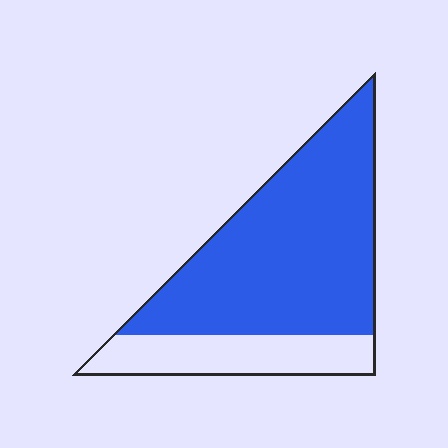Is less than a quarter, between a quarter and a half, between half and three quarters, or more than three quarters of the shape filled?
Between half and three quarters.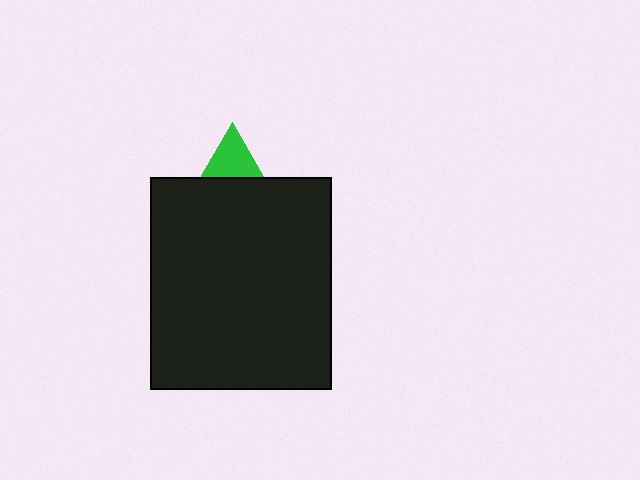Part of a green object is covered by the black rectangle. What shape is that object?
It is a triangle.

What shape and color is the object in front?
The object in front is a black rectangle.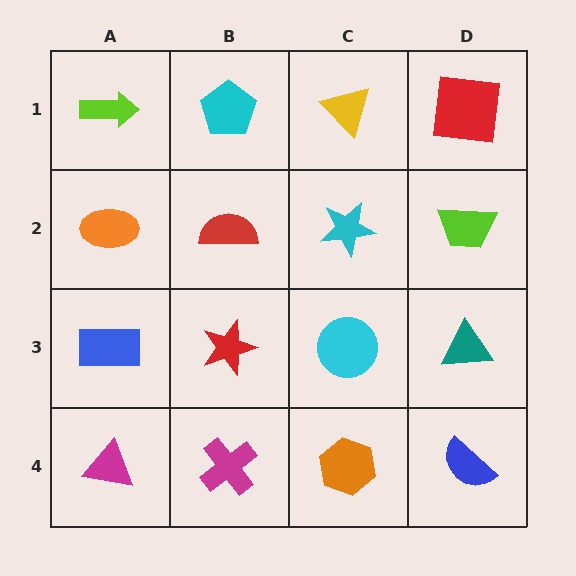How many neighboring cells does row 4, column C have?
3.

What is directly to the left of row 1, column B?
A lime arrow.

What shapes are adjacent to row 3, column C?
A cyan star (row 2, column C), an orange hexagon (row 4, column C), a red star (row 3, column B), a teal triangle (row 3, column D).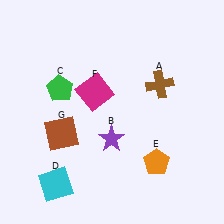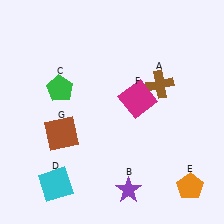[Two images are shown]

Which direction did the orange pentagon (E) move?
The orange pentagon (E) moved right.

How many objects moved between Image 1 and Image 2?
3 objects moved between the two images.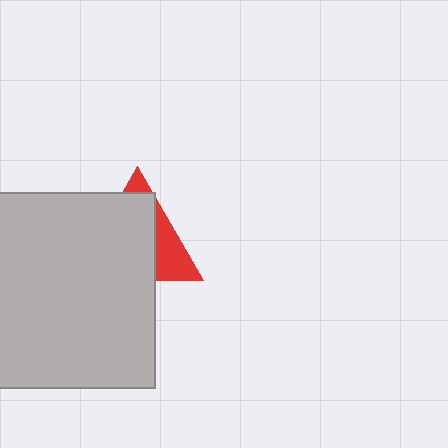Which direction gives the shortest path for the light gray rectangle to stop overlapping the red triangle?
Moving toward the lower-left gives the shortest separation.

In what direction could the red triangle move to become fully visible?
The red triangle could move toward the upper-right. That would shift it out from behind the light gray rectangle entirely.